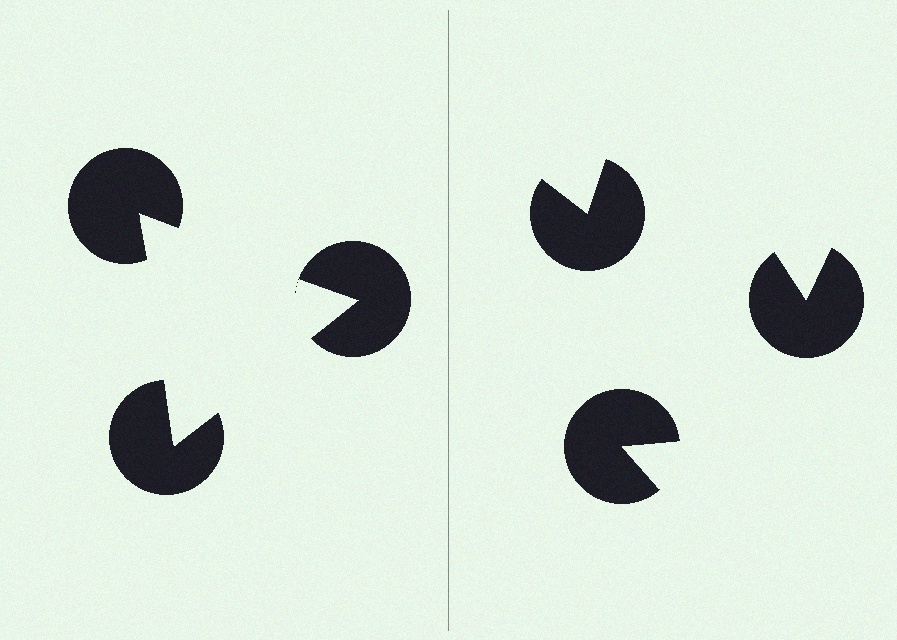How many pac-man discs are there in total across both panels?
6 — 3 on each side.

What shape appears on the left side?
An illusory triangle.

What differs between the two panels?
The pac-man discs are positioned identically on both sides; only the wedge orientations differ. On the left they align to a triangle; on the right they are misaligned.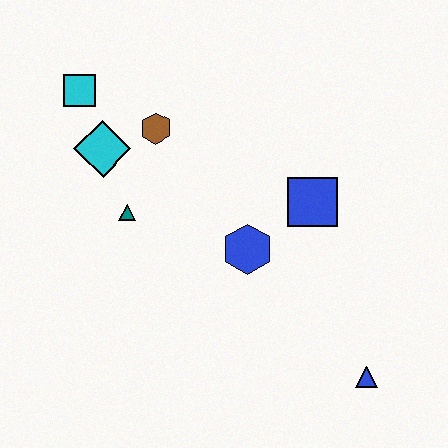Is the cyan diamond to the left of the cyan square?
No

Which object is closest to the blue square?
The blue hexagon is closest to the blue square.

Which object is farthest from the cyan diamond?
The blue triangle is farthest from the cyan diamond.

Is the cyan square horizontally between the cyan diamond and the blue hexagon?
No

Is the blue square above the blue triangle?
Yes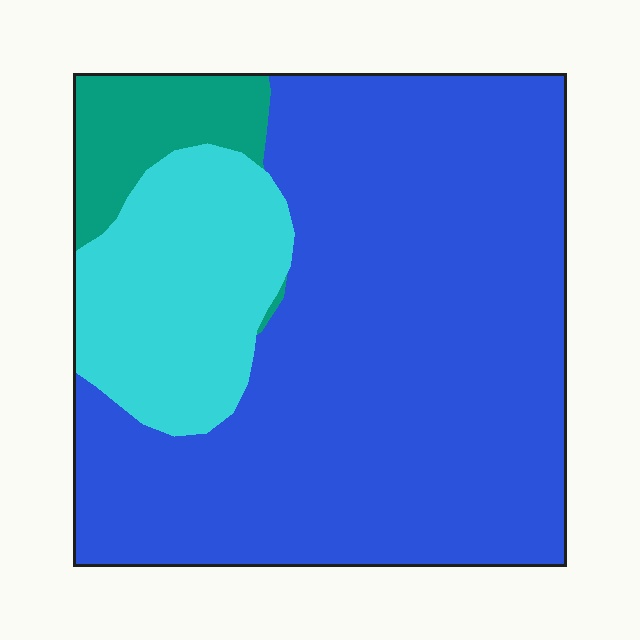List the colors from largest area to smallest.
From largest to smallest: blue, cyan, teal.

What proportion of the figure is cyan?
Cyan takes up about one fifth (1/5) of the figure.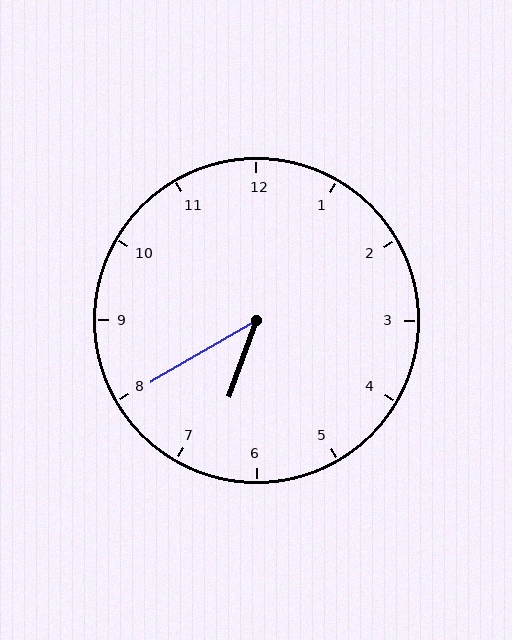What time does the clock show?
6:40.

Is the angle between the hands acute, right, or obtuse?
It is acute.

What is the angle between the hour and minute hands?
Approximately 40 degrees.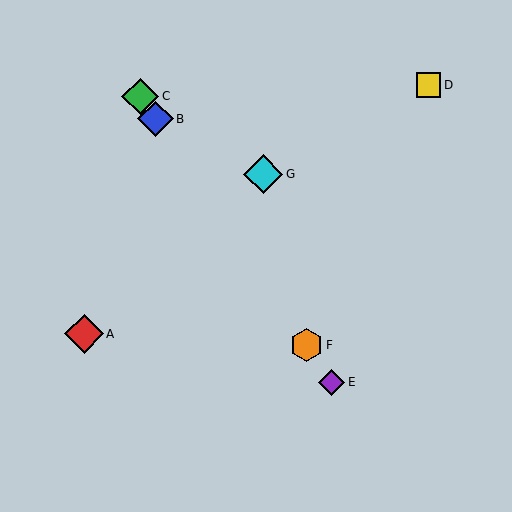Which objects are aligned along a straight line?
Objects B, C, E, F are aligned along a straight line.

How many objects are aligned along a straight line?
4 objects (B, C, E, F) are aligned along a straight line.